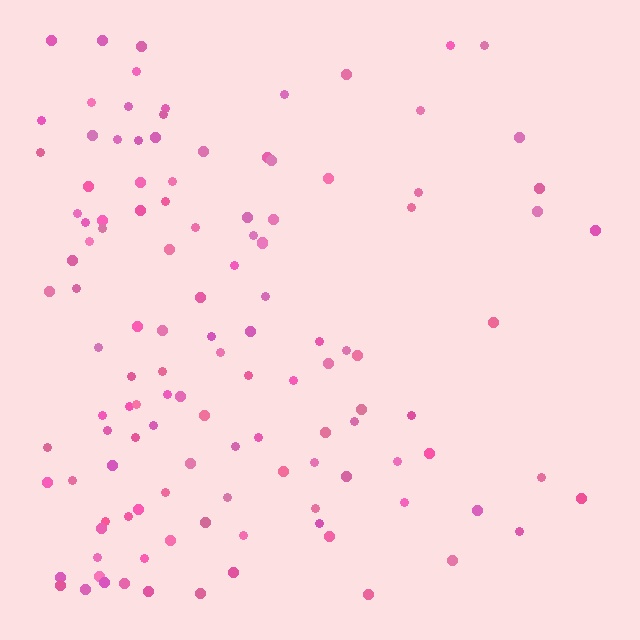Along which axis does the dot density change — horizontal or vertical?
Horizontal.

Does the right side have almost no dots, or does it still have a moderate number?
Still a moderate number, just noticeably fewer than the left.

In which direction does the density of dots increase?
From right to left, with the left side densest.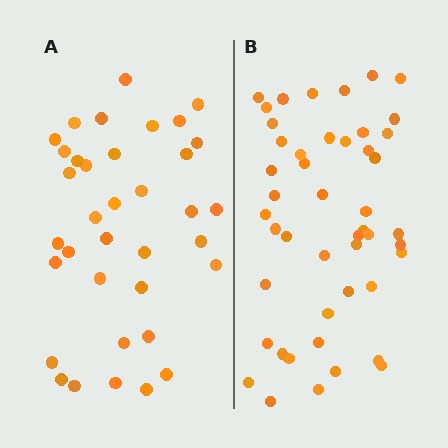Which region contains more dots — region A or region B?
Region B (the right region) has more dots.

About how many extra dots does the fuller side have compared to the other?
Region B has roughly 12 or so more dots than region A.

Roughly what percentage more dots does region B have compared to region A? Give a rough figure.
About 30% more.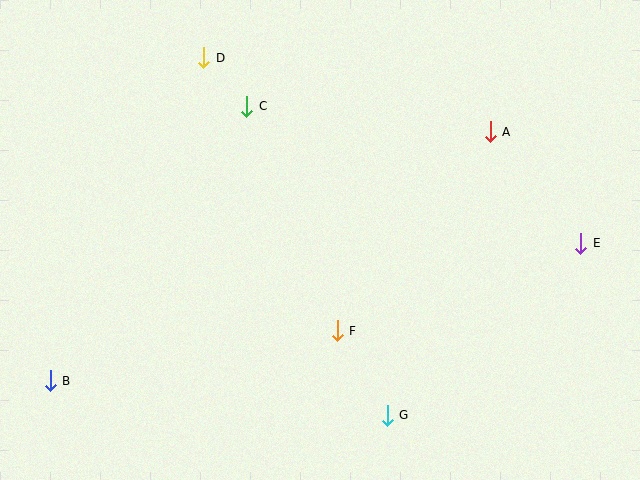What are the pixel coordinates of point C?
Point C is at (247, 106).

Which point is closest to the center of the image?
Point F at (337, 331) is closest to the center.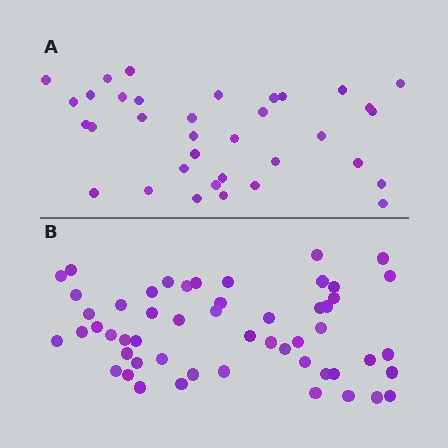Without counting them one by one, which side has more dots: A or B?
Region B (the bottom region) has more dots.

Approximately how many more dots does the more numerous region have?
Region B has approximately 20 more dots than region A.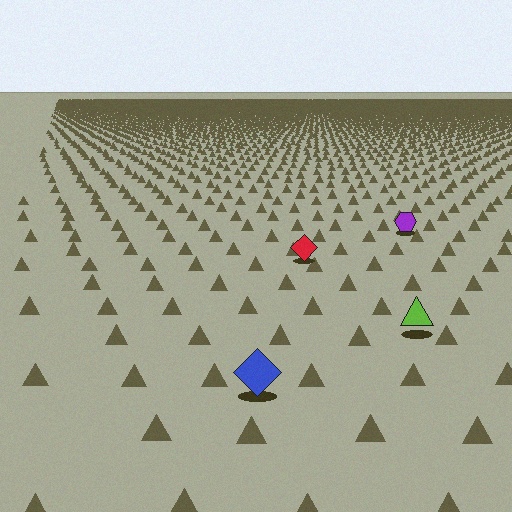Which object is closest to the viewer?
The blue diamond is closest. The texture marks near it are larger and more spread out.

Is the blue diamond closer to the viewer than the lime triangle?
Yes. The blue diamond is closer — you can tell from the texture gradient: the ground texture is coarser near it.